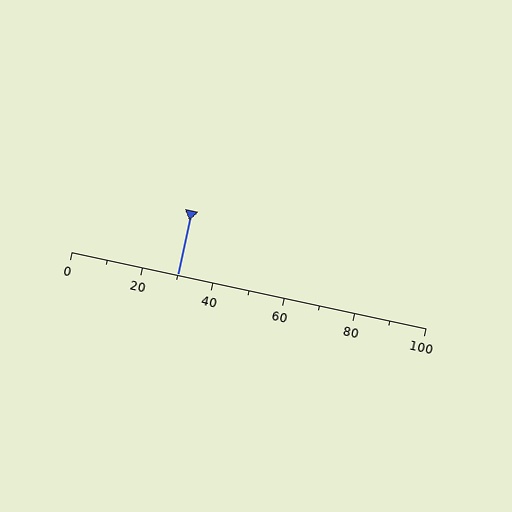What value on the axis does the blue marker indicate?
The marker indicates approximately 30.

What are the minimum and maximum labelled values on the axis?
The axis runs from 0 to 100.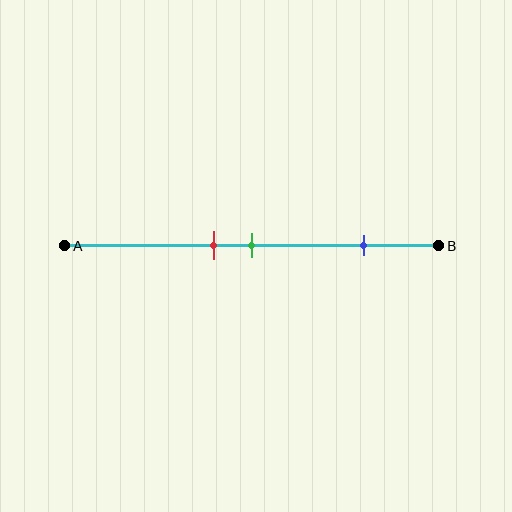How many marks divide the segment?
There are 3 marks dividing the segment.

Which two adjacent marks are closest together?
The red and green marks are the closest adjacent pair.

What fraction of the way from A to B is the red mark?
The red mark is approximately 40% (0.4) of the way from A to B.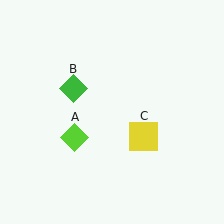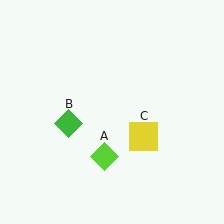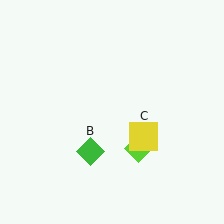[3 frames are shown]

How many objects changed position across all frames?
2 objects changed position: lime diamond (object A), green diamond (object B).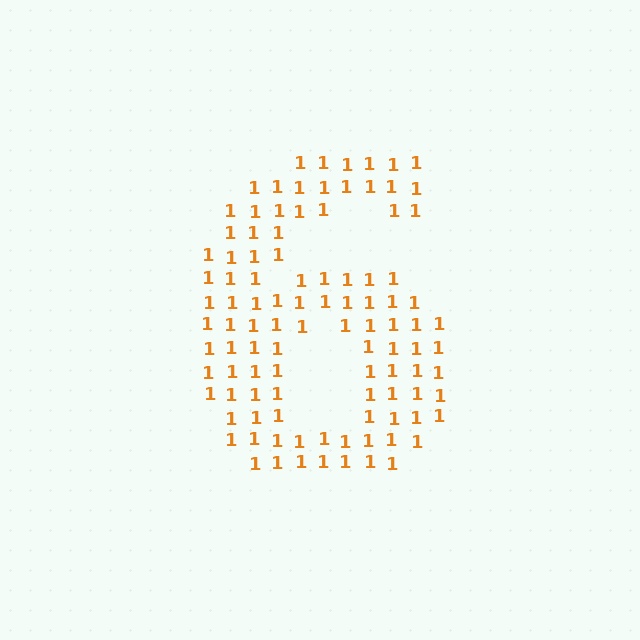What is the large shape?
The large shape is the digit 6.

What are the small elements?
The small elements are digit 1's.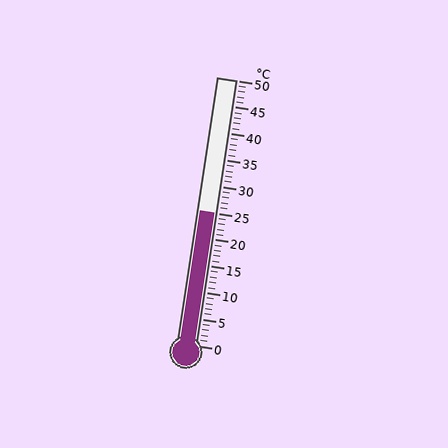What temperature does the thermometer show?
The thermometer shows approximately 25°C.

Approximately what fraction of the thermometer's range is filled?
The thermometer is filled to approximately 50% of its range.